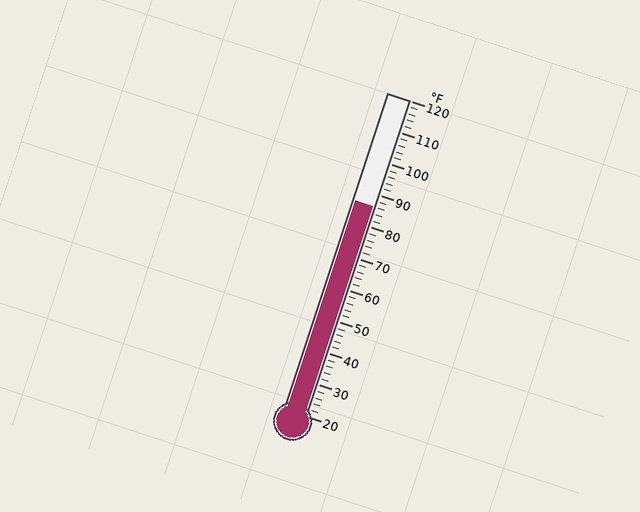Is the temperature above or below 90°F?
The temperature is below 90°F.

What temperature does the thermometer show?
The thermometer shows approximately 86°F.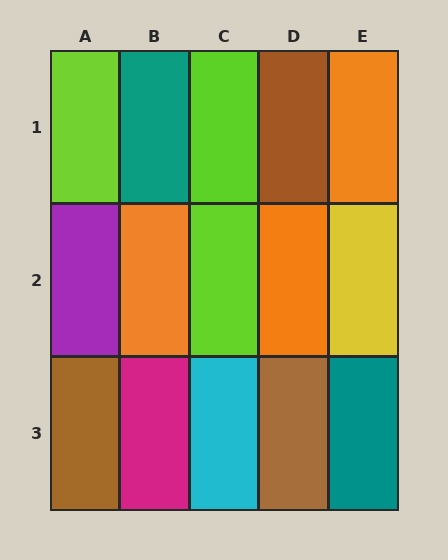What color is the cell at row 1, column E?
Orange.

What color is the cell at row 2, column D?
Orange.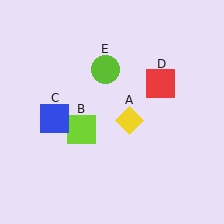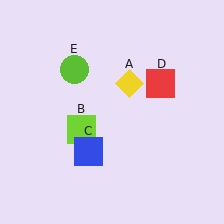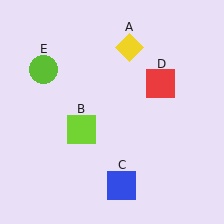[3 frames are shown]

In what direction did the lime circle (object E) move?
The lime circle (object E) moved left.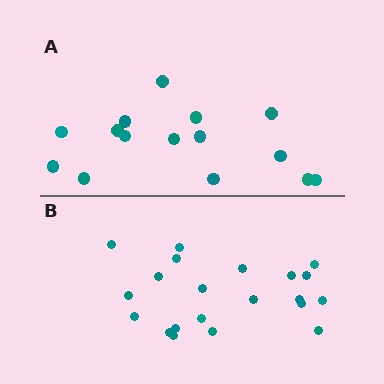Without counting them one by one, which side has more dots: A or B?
Region B (the bottom region) has more dots.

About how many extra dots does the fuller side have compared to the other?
Region B has about 6 more dots than region A.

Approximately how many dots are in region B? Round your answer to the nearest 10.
About 20 dots. (The exact count is 21, which rounds to 20.)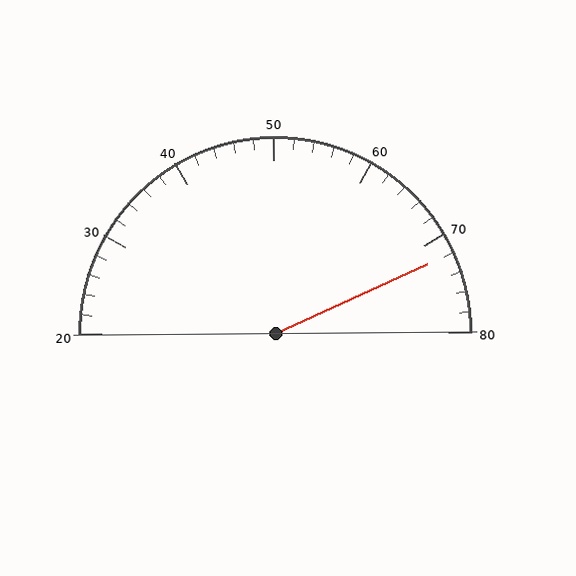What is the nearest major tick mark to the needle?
The nearest major tick mark is 70.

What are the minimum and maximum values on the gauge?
The gauge ranges from 20 to 80.